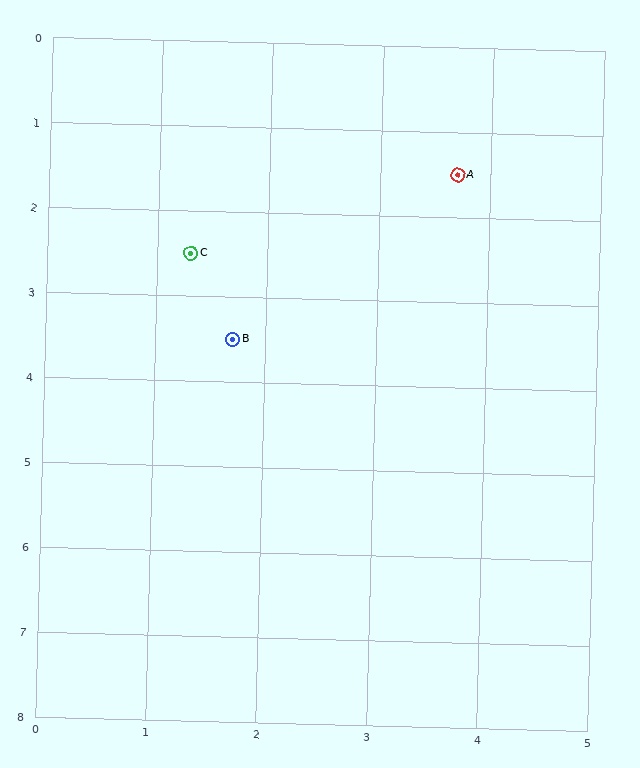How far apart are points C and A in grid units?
Points C and A are about 2.6 grid units apart.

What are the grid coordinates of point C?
Point C is at approximately (1.3, 2.5).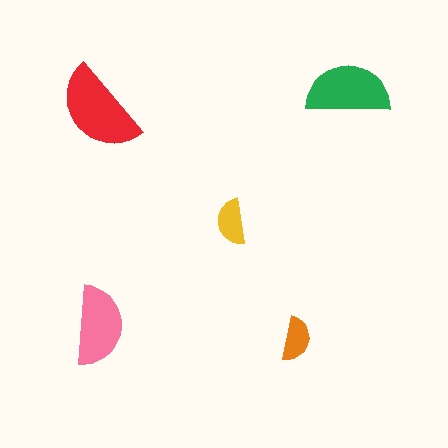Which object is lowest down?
The orange semicircle is bottommost.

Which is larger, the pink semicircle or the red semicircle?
The red one.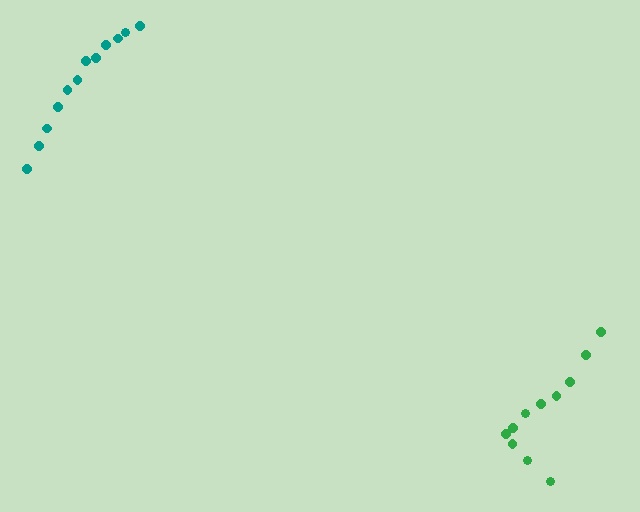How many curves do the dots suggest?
There are 2 distinct paths.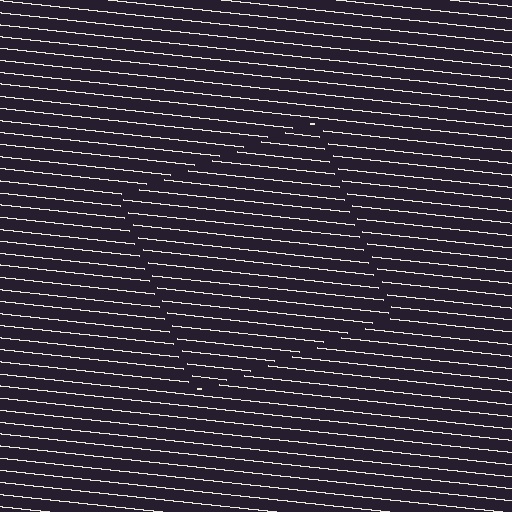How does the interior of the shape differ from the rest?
The interior of the shape contains the same grating, shifted by half a period — the contour is defined by the phase discontinuity where line-ends from the inner and outer gratings abut.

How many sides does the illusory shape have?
4 sides — the line-ends trace a square.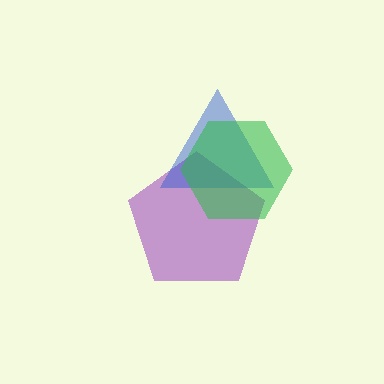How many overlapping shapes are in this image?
There are 3 overlapping shapes in the image.